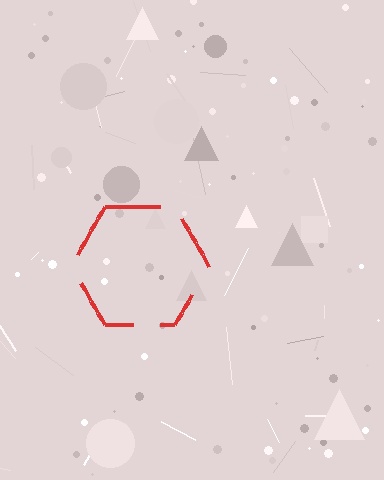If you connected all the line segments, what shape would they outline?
They would outline a hexagon.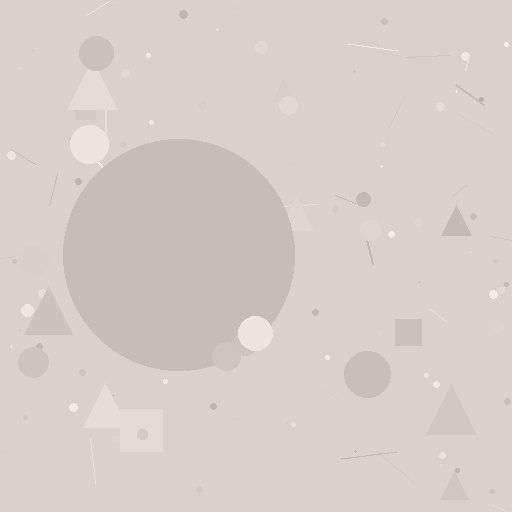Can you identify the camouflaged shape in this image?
The camouflaged shape is a circle.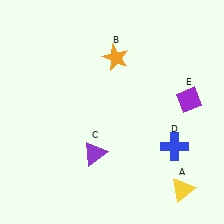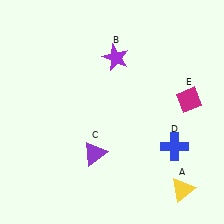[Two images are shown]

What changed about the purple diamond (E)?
In Image 1, E is purple. In Image 2, it changed to magenta.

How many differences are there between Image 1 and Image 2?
There are 2 differences between the two images.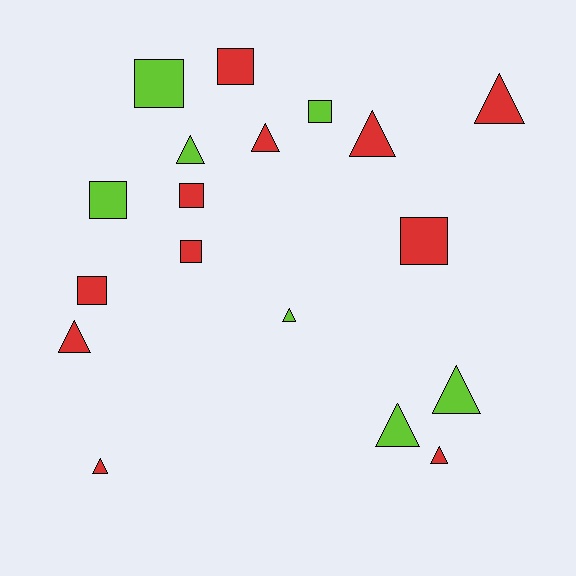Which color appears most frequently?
Red, with 11 objects.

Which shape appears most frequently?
Triangle, with 10 objects.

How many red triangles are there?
There are 6 red triangles.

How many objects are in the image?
There are 18 objects.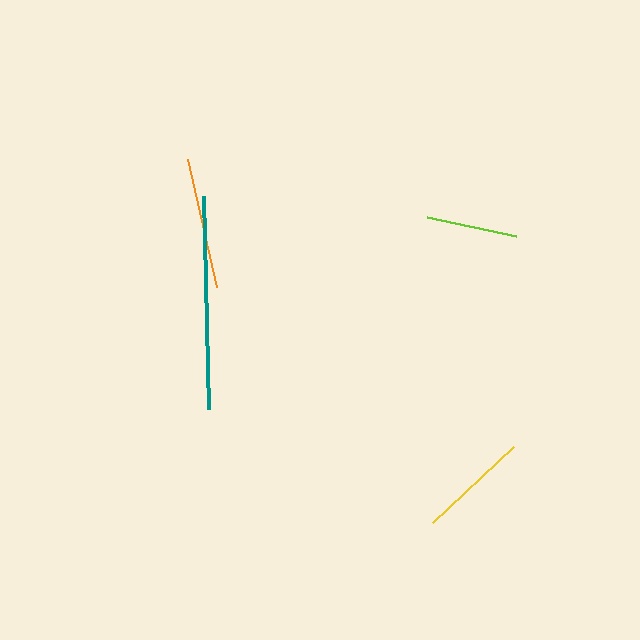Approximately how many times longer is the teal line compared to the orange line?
The teal line is approximately 1.6 times the length of the orange line.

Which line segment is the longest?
The teal line is the longest at approximately 213 pixels.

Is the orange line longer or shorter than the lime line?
The orange line is longer than the lime line.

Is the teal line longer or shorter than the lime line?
The teal line is longer than the lime line.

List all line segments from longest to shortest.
From longest to shortest: teal, orange, yellow, lime.